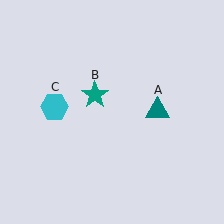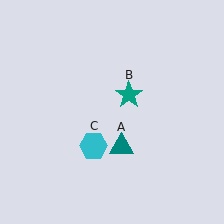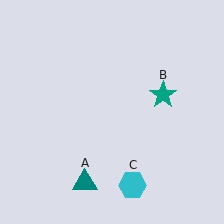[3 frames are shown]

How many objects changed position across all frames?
3 objects changed position: teal triangle (object A), teal star (object B), cyan hexagon (object C).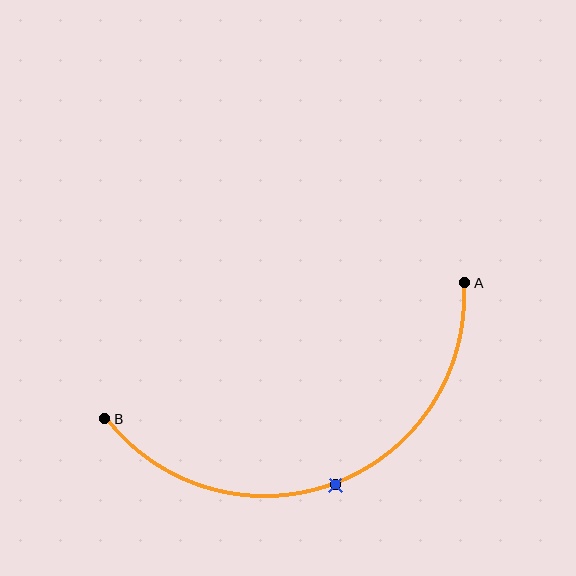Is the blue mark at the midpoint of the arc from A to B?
Yes. The blue mark lies on the arc at equal arc-length from both A and B — it is the arc midpoint.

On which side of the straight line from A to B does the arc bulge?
The arc bulges below the straight line connecting A and B.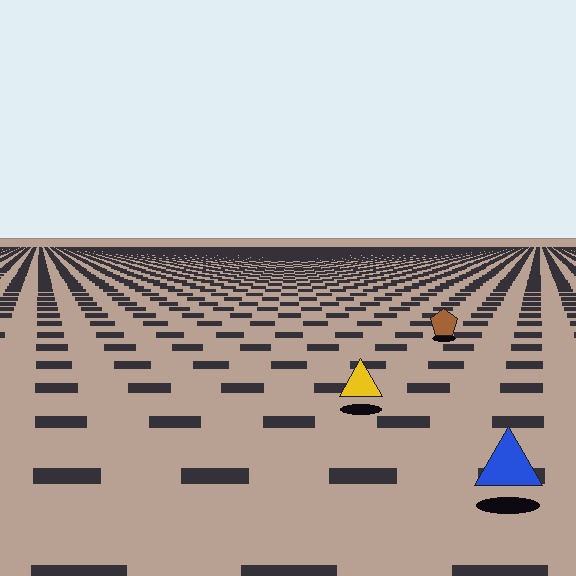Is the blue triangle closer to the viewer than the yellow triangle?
Yes. The blue triangle is closer — you can tell from the texture gradient: the ground texture is coarser near it.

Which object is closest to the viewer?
The blue triangle is closest. The texture marks near it are larger and more spread out.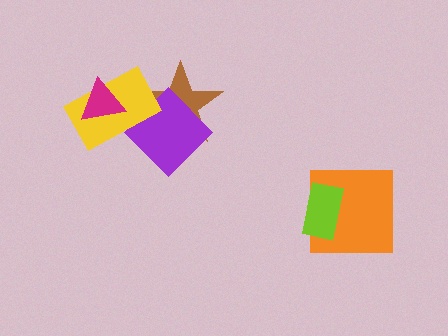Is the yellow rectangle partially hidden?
Yes, it is partially covered by another shape.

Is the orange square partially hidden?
Yes, it is partially covered by another shape.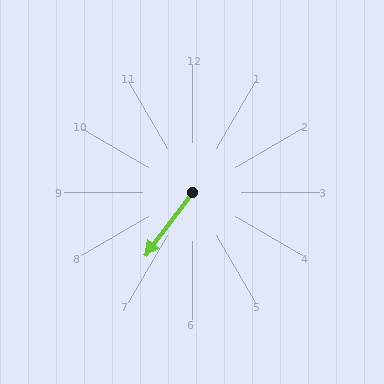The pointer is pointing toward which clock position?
Roughly 7 o'clock.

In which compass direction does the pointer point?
Southwest.